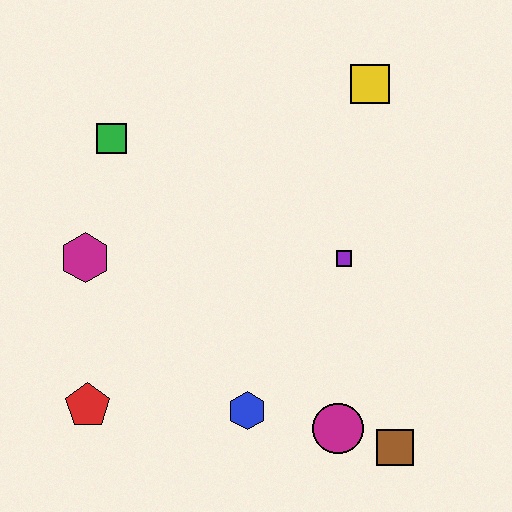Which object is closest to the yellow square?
The purple square is closest to the yellow square.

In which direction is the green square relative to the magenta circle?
The green square is above the magenta circle.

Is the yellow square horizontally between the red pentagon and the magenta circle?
No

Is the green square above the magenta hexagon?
Yes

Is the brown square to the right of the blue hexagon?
Yes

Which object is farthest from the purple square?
The red pentagon is farthest from the purple square.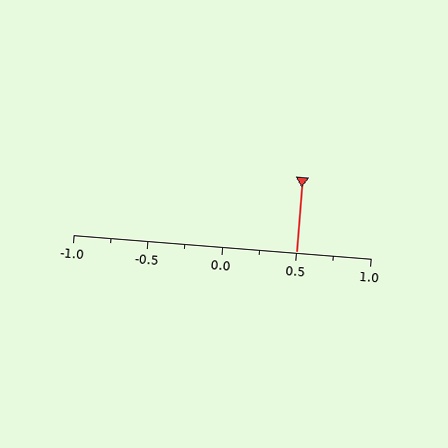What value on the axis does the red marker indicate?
The marker indicates approximately 0.5.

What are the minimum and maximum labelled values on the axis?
The axis runs from -1.0 to 1.0.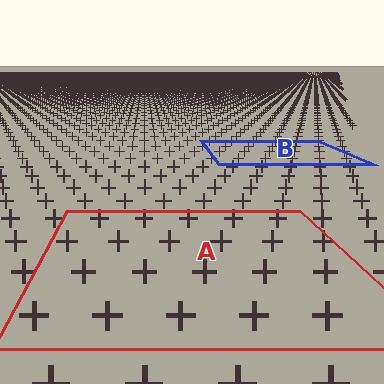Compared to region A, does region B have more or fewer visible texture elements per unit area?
Region B has more texture elements per unit area — they are packed more densely because it is farther away.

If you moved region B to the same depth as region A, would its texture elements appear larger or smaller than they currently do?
They would appear larger. At a closer depth, the same texture elements are projected at a bigger on-screen size.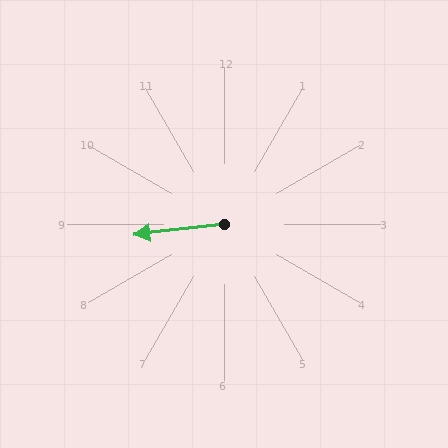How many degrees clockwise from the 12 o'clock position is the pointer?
Approximately 264 degrees.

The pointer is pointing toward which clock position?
Roughly 9 o'clock.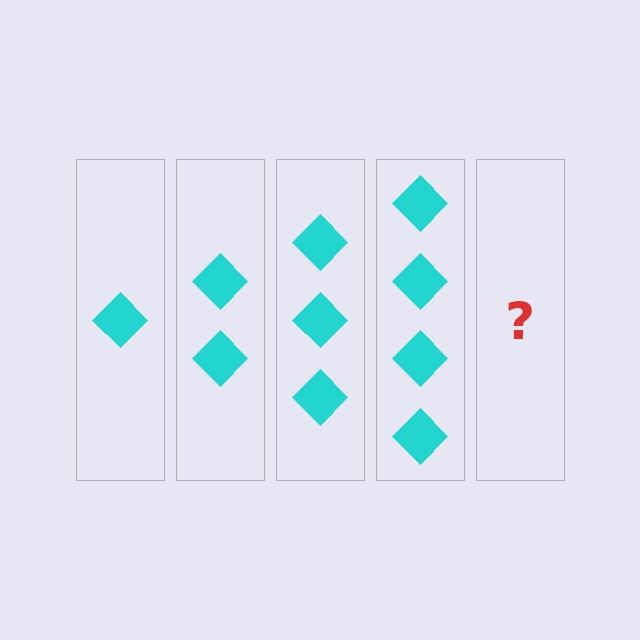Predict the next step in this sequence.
The next step is 5 diamonds.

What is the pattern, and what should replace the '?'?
The pattern is that each step adds one more diamond. The '?' should be 5 diamonds.